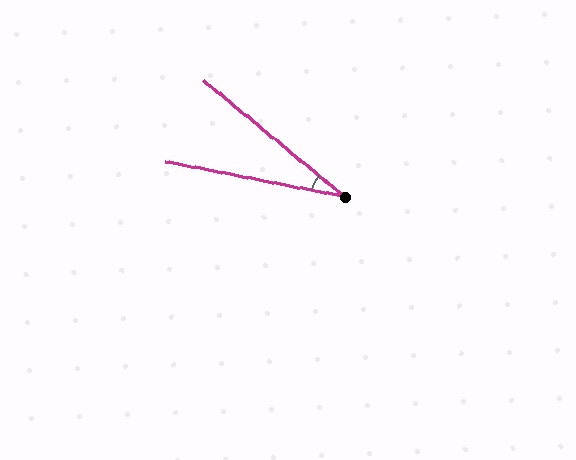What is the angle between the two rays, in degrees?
Approximately 28 degrees.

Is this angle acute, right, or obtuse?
It is acute.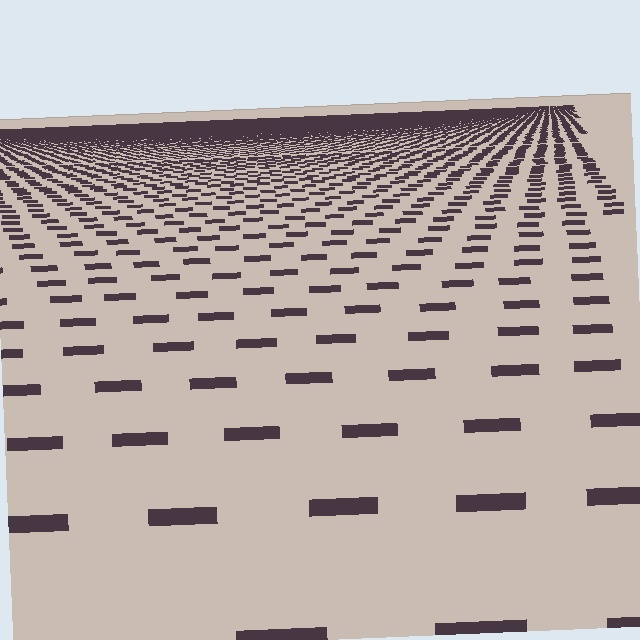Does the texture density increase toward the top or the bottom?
Density increases toward the top.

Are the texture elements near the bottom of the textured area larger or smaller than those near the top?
Larger. Near the bottom, elements are closer to the viewer and appear at a bigger on-screen size.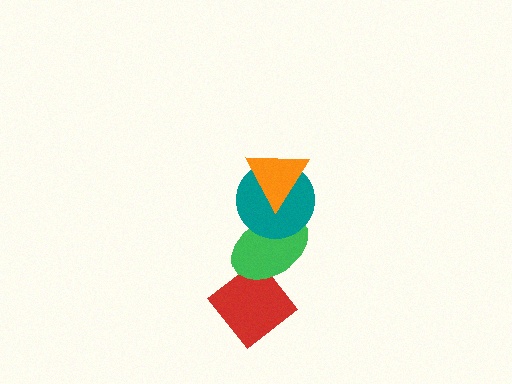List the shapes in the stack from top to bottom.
From top to bottom: the orange triangle, the teal circle, the green ellipse, the red diamond.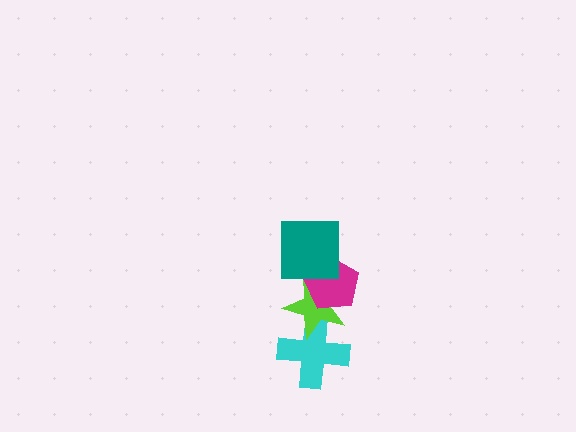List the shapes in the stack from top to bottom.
From top to bottom: the teal square, the magenta pentagon, the lime star, the cyan cross.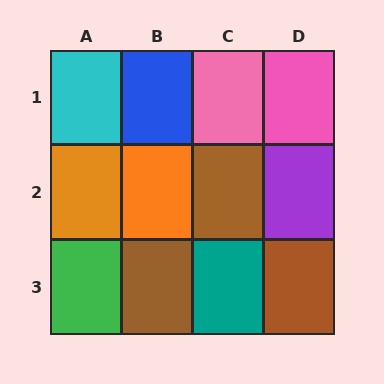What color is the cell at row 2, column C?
Brown.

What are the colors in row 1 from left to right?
Cyan, blue, pink, pink.